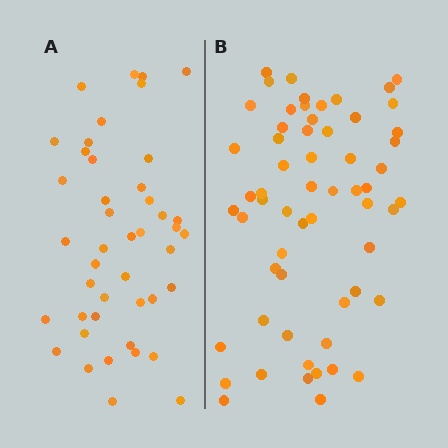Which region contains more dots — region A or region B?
Region B (the right region) has more dots.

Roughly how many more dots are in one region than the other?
Region B has approximately 15 more dots than region A.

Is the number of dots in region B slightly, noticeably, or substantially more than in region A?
Region B has noticeably more, but not dramatically so. The ratio is roughly 1.4 to 1.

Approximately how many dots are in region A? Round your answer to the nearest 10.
About 40 dots. (The exact count is 44, which rounds to 40.)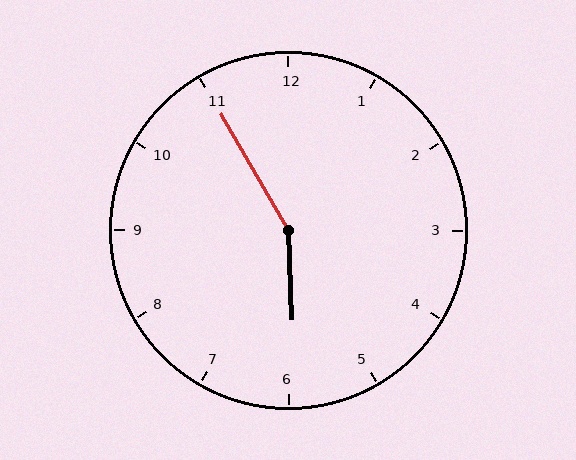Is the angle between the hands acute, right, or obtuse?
It is obtuse.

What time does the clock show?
5:55.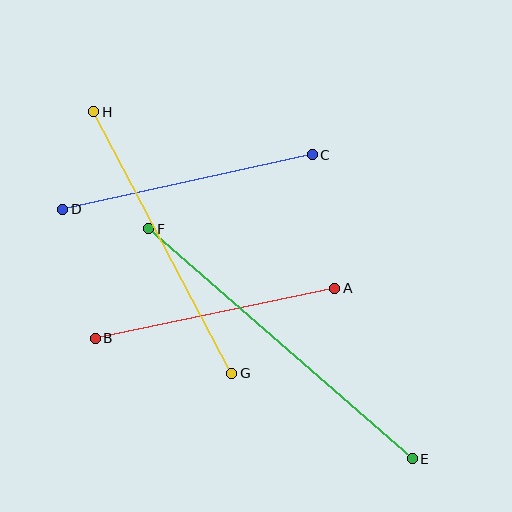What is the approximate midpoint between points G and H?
The midpoint is at approximately (163, 242) pixels.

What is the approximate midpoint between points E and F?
The midpoint is at approximately (280, 344) pixels.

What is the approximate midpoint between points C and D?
The midpoint is at approximately (187, 182) pixels.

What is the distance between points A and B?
The distance is approximately 245 pixels.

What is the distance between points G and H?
The distance is approximately 296 pixels.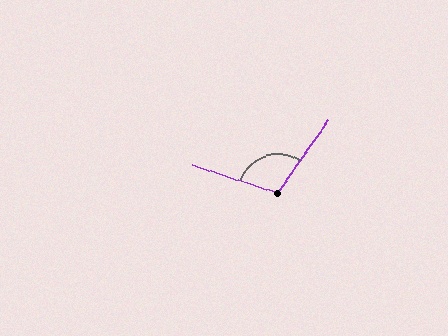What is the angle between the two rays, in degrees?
Approximately 107 degrees.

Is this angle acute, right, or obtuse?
It is obtuse.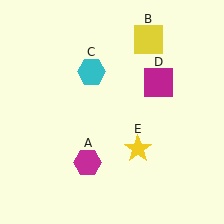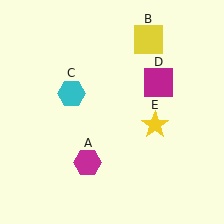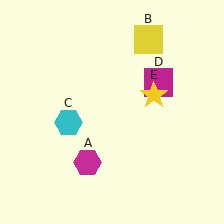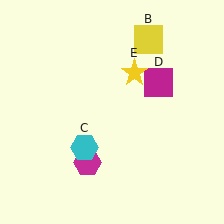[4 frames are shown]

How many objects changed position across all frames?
2 objects changed position: cyan hexagon (object C), yellow star (object E).